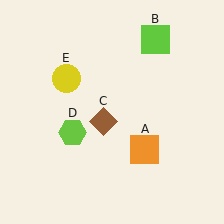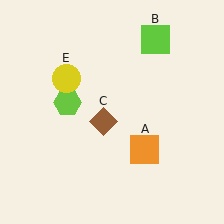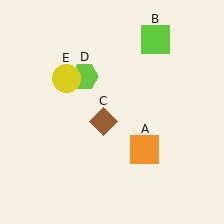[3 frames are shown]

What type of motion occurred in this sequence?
The lime hexagon (object D) rotated clockwise around the center of the scene.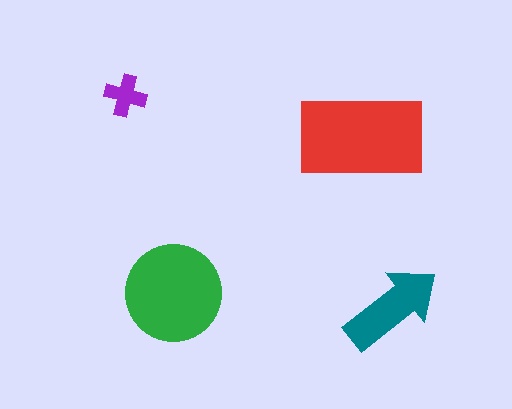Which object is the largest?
The red rectangle.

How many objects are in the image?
There are 4 objects in the image.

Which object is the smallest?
The purple cross.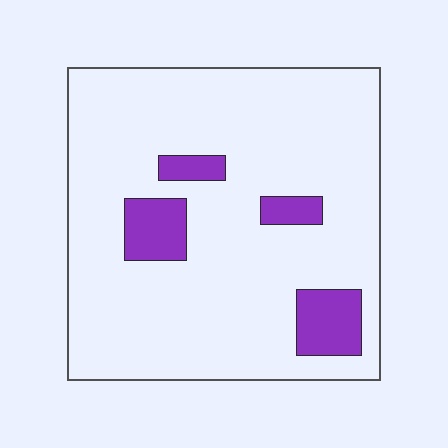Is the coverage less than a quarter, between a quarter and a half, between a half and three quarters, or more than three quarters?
Less than a quarter.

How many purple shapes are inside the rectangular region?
4.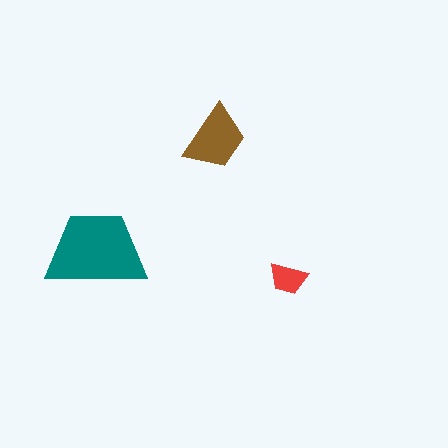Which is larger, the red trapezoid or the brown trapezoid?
The brown one.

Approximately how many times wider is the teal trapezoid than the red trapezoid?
About 2.5 times wider.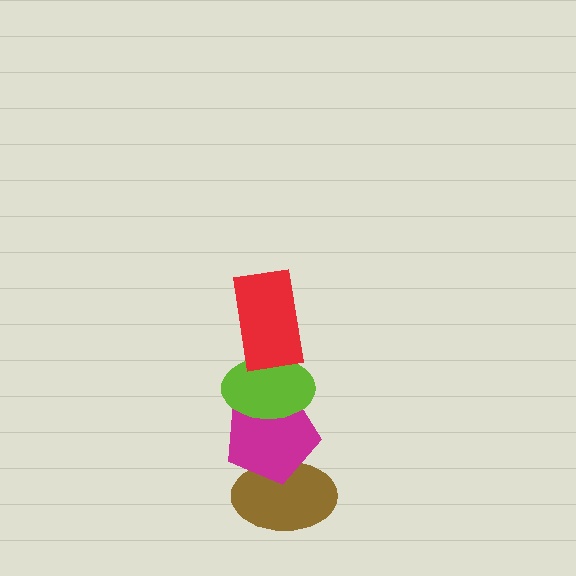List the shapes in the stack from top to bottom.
From top to bottom: the red rectangle, the lime ellipse, the magenta pentagon, the brown ellipse.